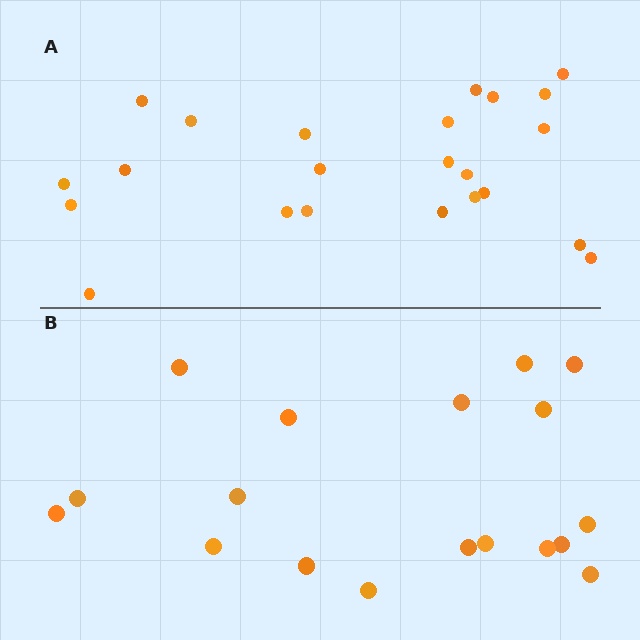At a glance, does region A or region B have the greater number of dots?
Region A (the top region) has more dots.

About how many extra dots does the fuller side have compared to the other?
Region A has about 5 more dots than region B.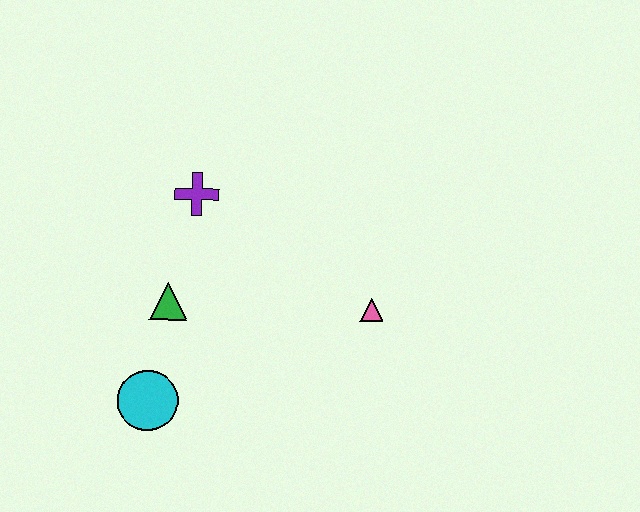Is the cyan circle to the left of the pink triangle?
Yes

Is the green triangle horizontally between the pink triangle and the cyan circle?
Yes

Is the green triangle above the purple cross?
No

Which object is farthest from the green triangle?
The pink triangle is farthest from the green triangle.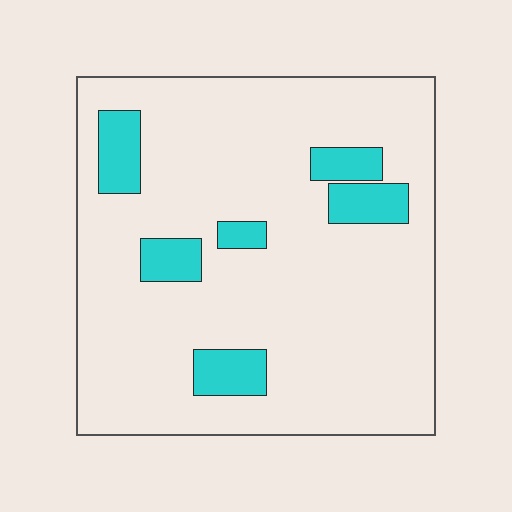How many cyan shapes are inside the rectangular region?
6.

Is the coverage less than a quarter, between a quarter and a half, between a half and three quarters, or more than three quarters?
Less than a quarter.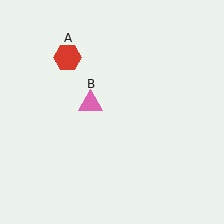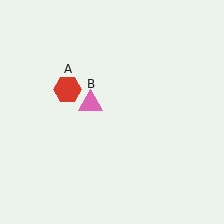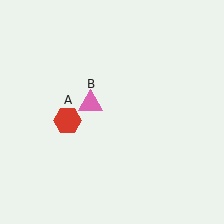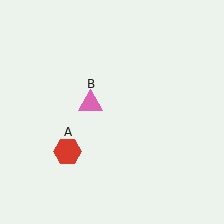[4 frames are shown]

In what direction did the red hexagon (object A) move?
The red hexagon (object A) moved down.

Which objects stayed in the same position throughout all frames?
Pink triangle (object B) remained stationary.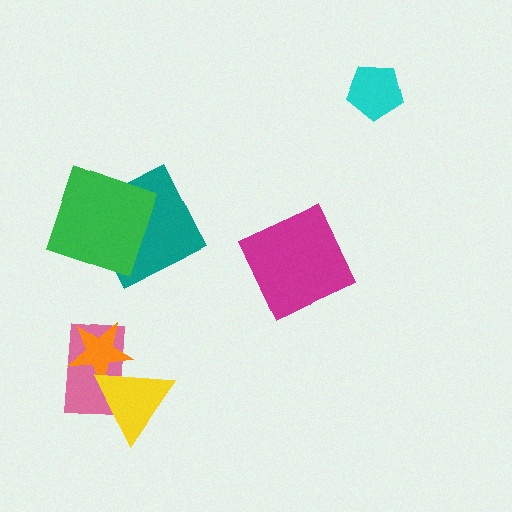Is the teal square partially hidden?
Yes, it is partially covered by another shape.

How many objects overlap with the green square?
1 object overlaps with the green square.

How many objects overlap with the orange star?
2 objects overlap with the orange star.